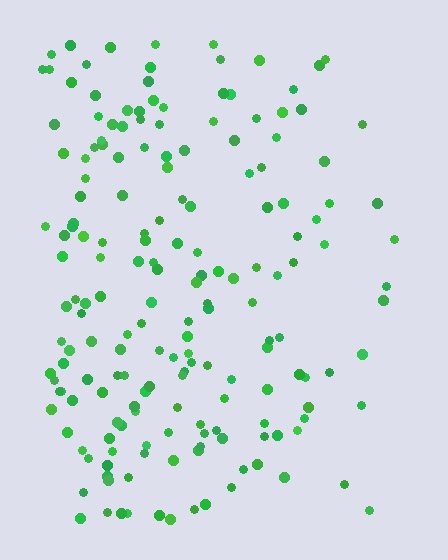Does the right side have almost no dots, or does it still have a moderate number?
Still a moderate number, just noticeably fewer than the left.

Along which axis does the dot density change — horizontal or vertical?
Horizontal.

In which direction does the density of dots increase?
From right to left, with the left side densest.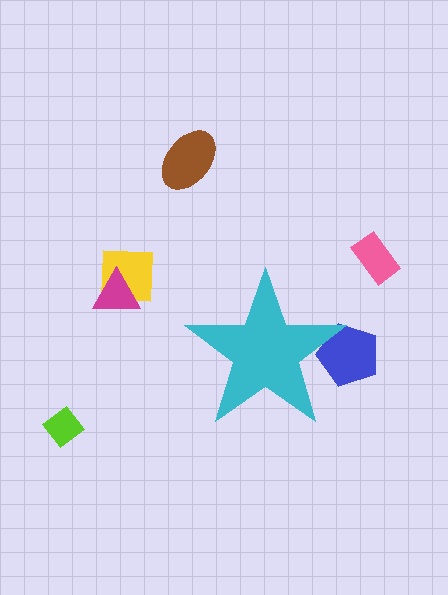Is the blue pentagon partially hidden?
Yes, the blue pentagon is partially hidden behind the cyan star.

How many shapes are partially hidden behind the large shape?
1 shape is partially hidden.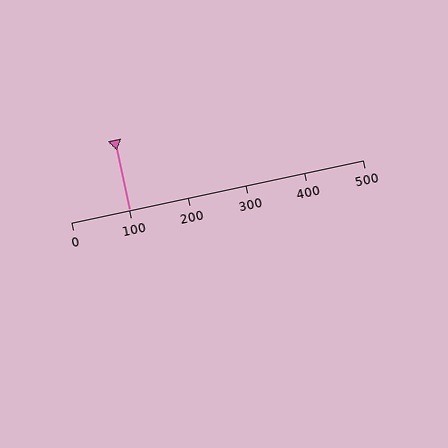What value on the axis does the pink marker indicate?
The marker indicates approximately 100.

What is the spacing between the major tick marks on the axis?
The major ticks are spaced 100 apart.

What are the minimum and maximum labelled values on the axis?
The axis runs from 0 to 500.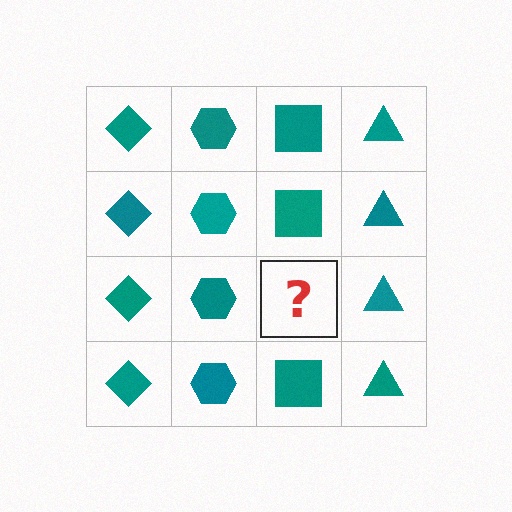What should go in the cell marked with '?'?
The missing cell should contain a teal square.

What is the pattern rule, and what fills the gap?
The rule is that each column has a consistent shape. The gap should be filled with a teal square.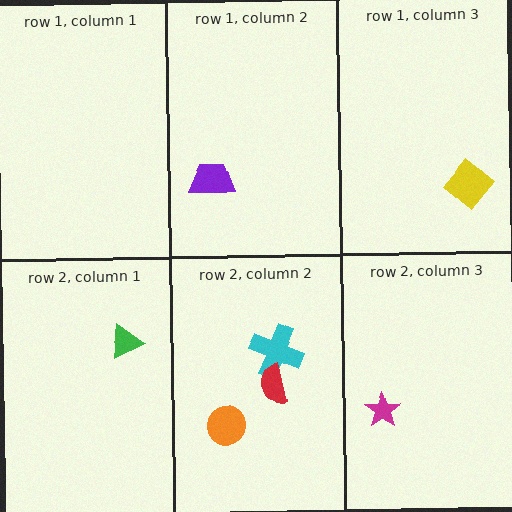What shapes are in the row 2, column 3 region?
The magenta star.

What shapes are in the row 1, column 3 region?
The yellow diamond.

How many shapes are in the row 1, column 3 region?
1.